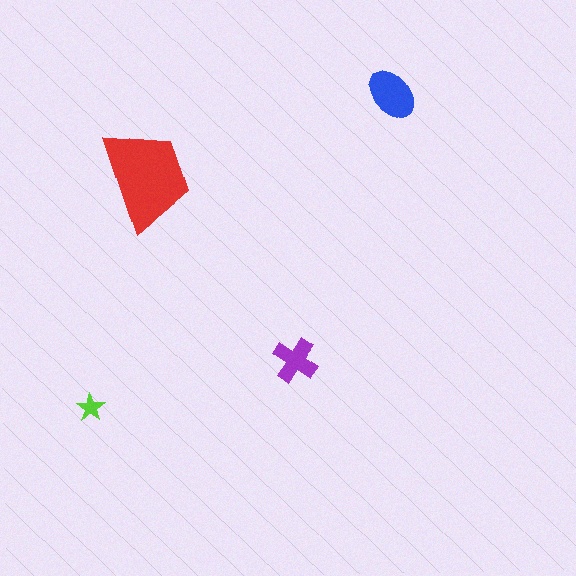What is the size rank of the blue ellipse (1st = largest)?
2nd.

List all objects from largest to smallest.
The red trapezoid, the blue ellipse, the purple cross, the lime star.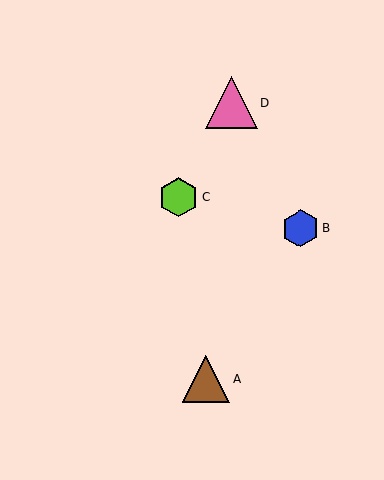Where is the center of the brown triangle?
The center of the brown triangle is at (206, 379).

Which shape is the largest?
The pink triangle (labeled D) is the largest.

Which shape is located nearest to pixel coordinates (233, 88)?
The pink triangle (labeled D) at (232, 102) is nearest to that location.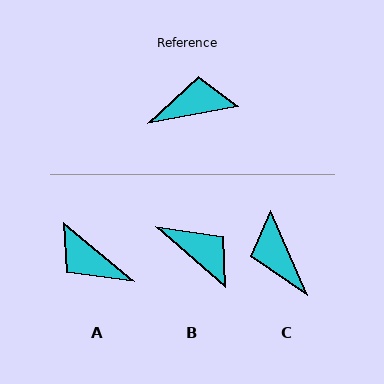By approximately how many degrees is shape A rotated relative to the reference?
Approximately 130 degrees counter-clockwise.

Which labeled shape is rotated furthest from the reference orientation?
A, about 130 degrees away.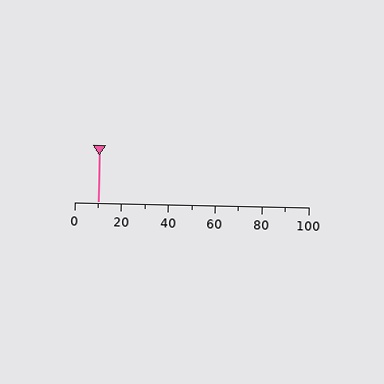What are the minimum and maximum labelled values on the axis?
The axis runs from 0 to 100.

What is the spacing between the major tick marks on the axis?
The major ticks are spaced 20 apart.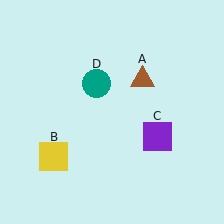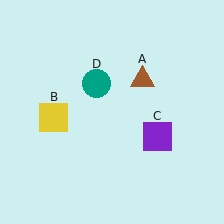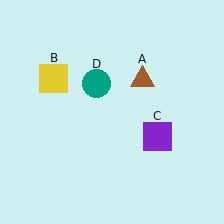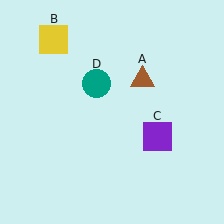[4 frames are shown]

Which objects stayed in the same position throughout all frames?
Brown triangle (object A) and purple square (object C) and teal circle (object D) remained stationary.